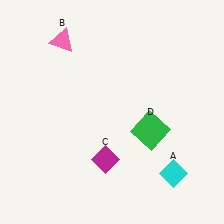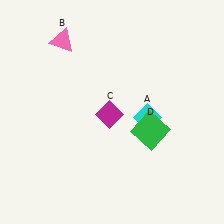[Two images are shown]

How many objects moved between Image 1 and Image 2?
2 objects moved between the two images.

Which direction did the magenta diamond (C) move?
The magenta diamond (C) moved up.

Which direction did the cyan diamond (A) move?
The cyan diamond (A) moved up.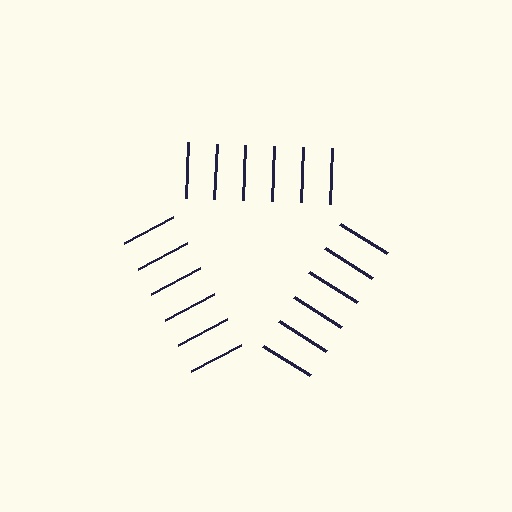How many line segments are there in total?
18 — 6 along each of the 3 edges.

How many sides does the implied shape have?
3 sides — the line-ends trace a triangle.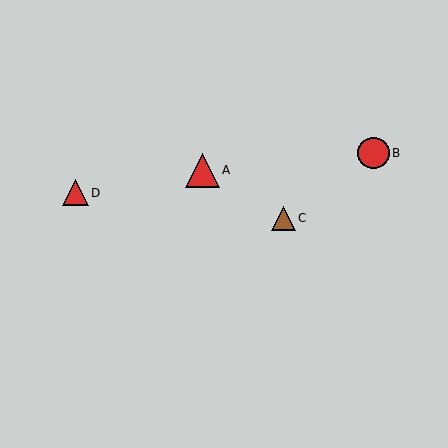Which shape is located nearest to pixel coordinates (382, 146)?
The red circle (labeled B) at (374, 153) is nearest to that location.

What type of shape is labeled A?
Shape A is a red triangle.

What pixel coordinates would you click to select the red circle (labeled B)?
Click at (374, 153) to select the red circle B.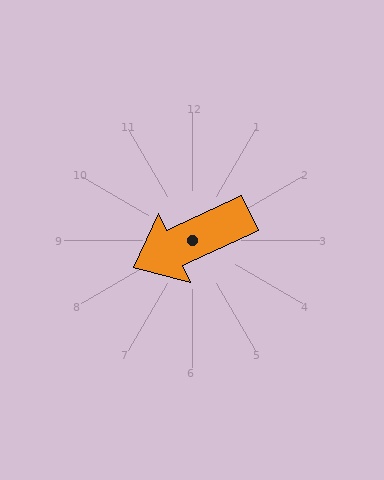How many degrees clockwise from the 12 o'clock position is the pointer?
Approximately 245 degrees.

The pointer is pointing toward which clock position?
Roughly 8 o'clock.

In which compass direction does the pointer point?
Southwest.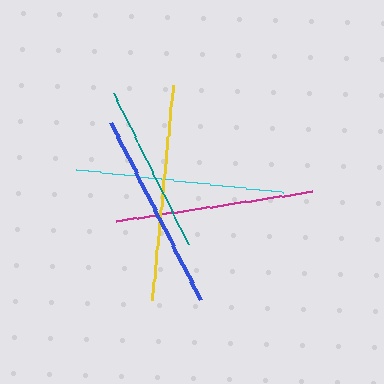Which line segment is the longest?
The yellow line is the longest at approximately 215 pixels.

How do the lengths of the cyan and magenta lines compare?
The cyan and magenta lines are approximately the same length.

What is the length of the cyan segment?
The cyan segment is approximately 208 pixels long.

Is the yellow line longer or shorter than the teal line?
The yellow line is longer than the teal line.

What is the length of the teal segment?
The teal segment is approximately 169 pixels long.